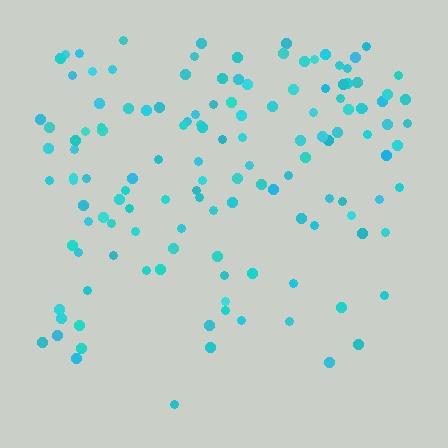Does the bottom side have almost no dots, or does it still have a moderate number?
Still a moderate number, just noticeably fewer than the top.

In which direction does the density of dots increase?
From bottom to top, with the top side densest.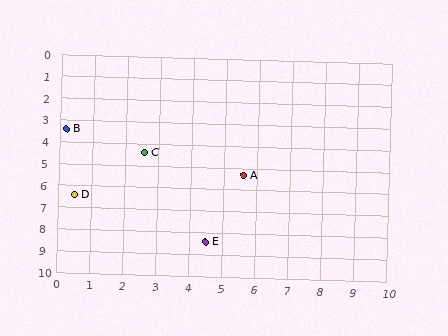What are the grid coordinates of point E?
Point E is at approximately (4.5, 8.4).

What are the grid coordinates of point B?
Point B is at approximately (0.2, 3.4).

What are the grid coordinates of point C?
Point C is at approximately (2.6, 4.4).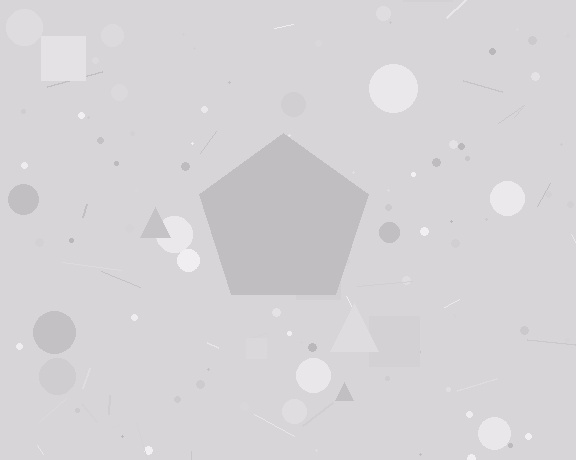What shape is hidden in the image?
A pentagon is hidden in the image.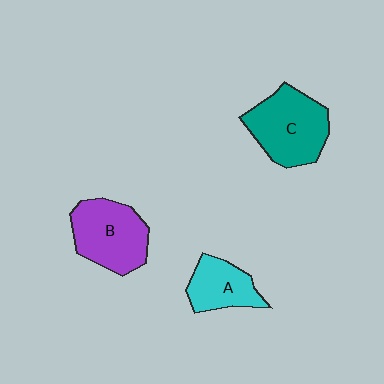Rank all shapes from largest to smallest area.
From largest to smallest: C (teal), B (purple), A (cyan).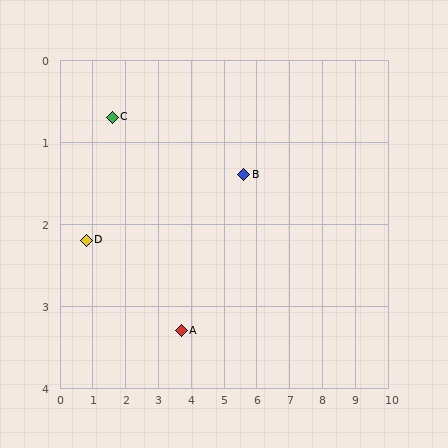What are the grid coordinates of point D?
Point D is at approximately (0.8, 2.2).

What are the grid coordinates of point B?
Point B is at approximately (5.6, 1.4).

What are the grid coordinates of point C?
Point C is at approximately (1.6, 0.7).